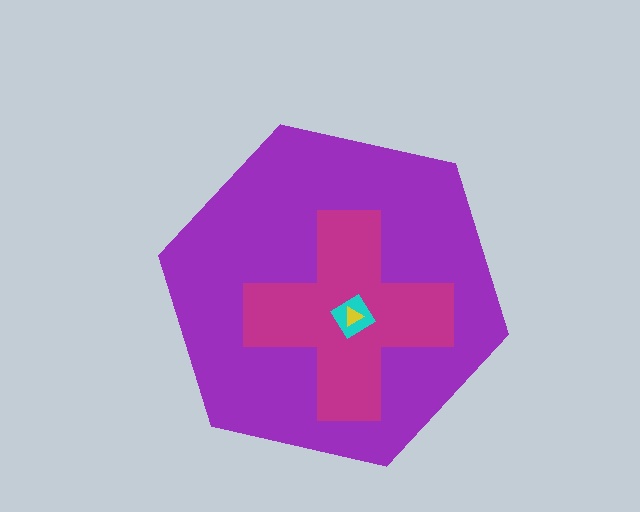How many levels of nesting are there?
4.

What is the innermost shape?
The yellow triangle.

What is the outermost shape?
The purple hexagon.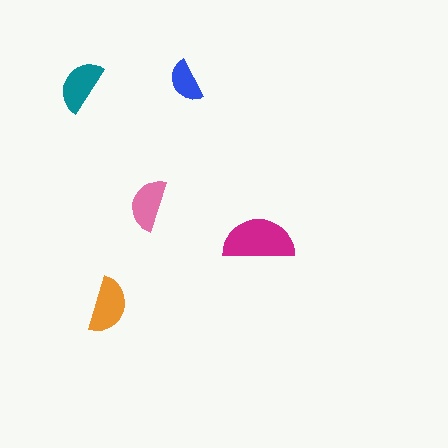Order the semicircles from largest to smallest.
the magenta one, the orange one, the teal one, the pink one, the blue one.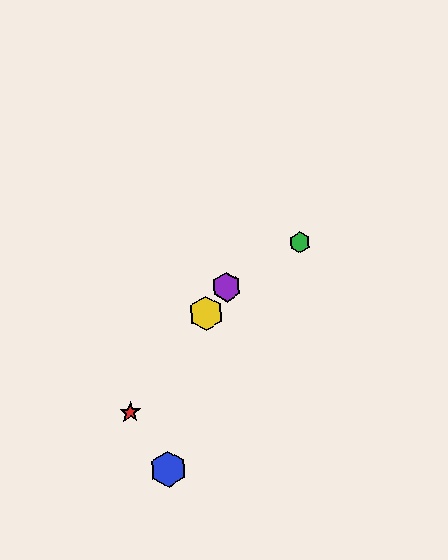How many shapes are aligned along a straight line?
3 shapes (the red star, the yellow hexagon, the purple hexagon) are aligned along a straight line.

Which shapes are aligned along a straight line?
The red star, the yellow hexagon, the purple hexagon are aligned along a straight line.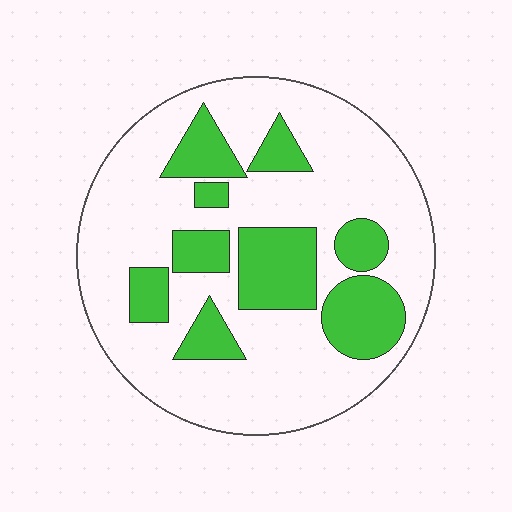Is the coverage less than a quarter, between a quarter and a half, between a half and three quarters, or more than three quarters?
Between a quarter and a half.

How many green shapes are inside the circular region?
9.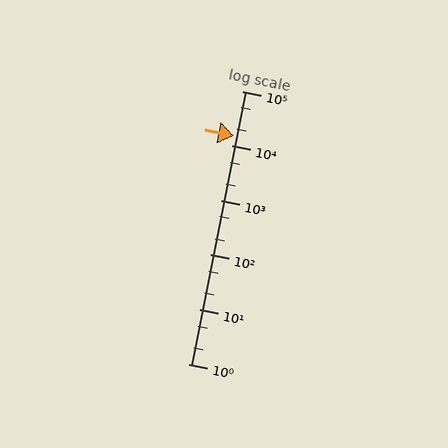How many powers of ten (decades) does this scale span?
The scale spans 5 decades, from 1 to 100000.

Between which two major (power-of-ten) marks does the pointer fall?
The pointer is between 10000 and 100000.